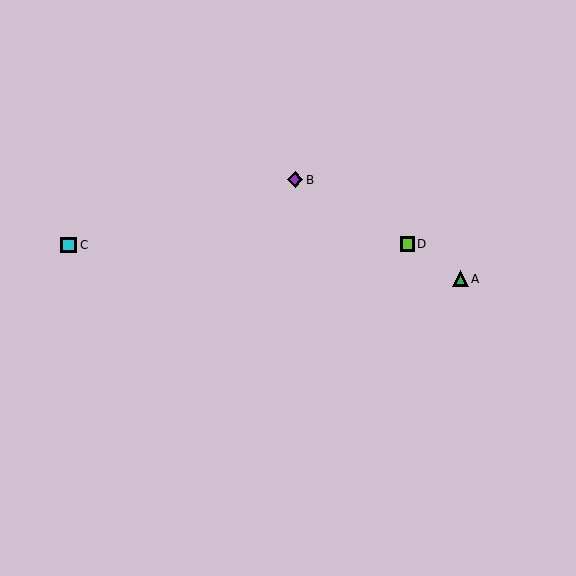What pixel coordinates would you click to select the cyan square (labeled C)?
Click at (69, 245) to select the cyan square C.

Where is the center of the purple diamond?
The center of the purple diamond is at (295, 180).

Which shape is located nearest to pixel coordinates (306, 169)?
The purple diamond (labeled B) at (295, 180) is nearest to that location.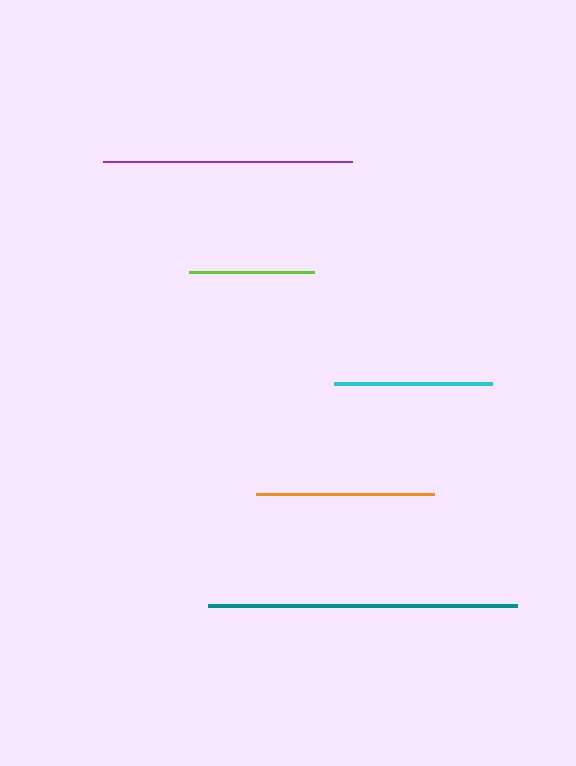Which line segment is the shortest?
The lime line is the shortest at approximately 126 pixels.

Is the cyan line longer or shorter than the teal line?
The teal line is longer than the cyan line.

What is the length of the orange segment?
The orange segment is approximately 178 pixels long.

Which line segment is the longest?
The teal line is the longest at approximately 309 pixels.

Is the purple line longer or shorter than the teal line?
The teal line is longer than the purple line.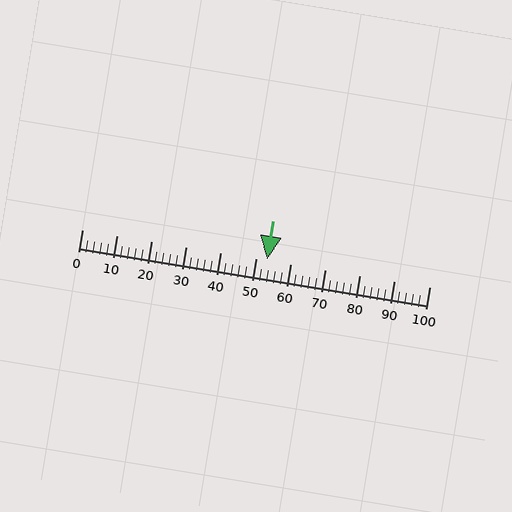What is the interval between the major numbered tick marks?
The major tick marks are spaced 10 units apart.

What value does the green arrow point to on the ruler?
The green arrow points to approximately 53.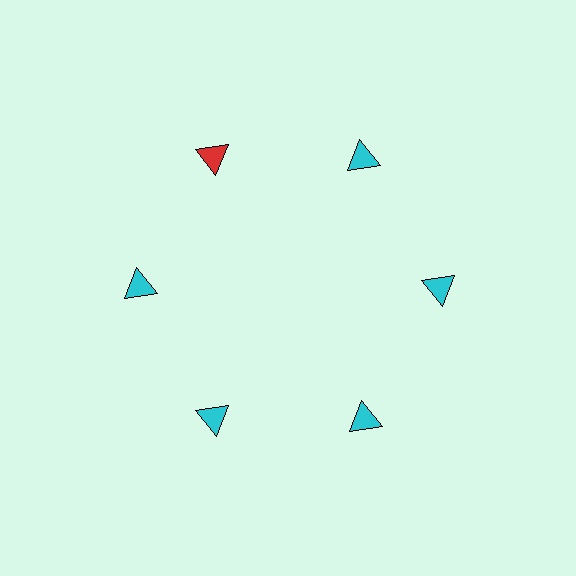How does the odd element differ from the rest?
It has a different color: red instead of cyan.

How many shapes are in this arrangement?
There are 6 shapes arranged in a ring pattern.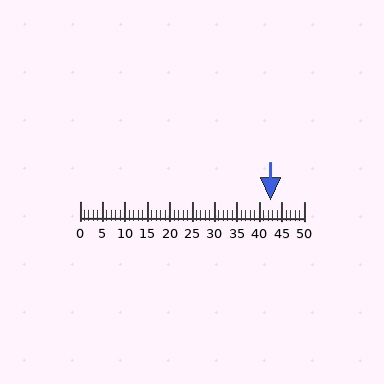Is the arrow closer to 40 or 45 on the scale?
The arrow is closer to 45.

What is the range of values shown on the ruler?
The ruler shows values from 0 to 50.